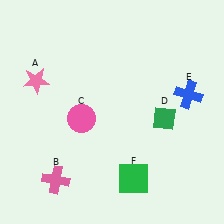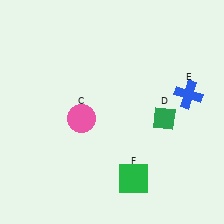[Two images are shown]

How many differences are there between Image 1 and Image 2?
There are 2 differences between the two images.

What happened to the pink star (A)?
The pink star (A) was removed in Image 2. It was in the top-left area of Image 1.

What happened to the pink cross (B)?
The pink cross (B) was removed in Image 2. It was in the bottom-left area of Image 1.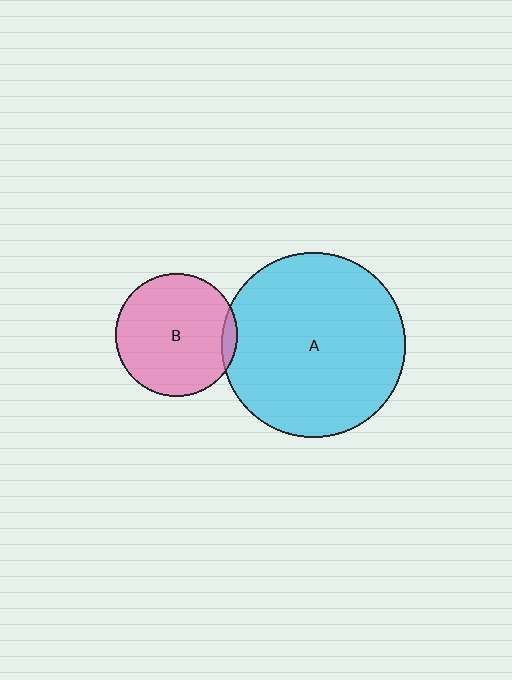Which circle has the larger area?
Circle A (cyan).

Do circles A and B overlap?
Yes.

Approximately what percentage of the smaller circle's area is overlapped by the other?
Approximately 5%.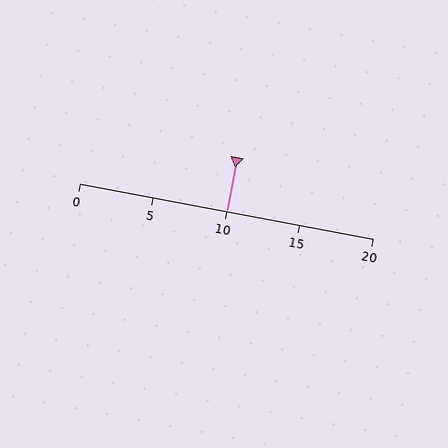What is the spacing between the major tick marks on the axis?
The major ticks are spaced 5 apart.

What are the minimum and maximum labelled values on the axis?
The axis runs from 0 to 20.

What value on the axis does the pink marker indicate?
The marker indicates approximately 10.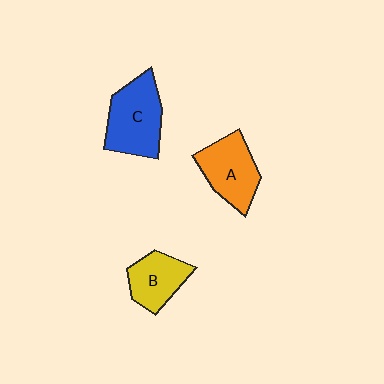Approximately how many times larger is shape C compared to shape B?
Approximately 1.4 times.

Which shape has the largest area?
Shape C (blue).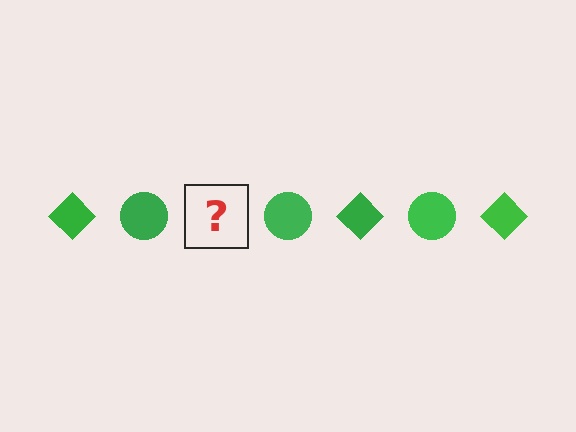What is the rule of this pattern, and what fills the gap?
The rule is that the pattern cycles through diamond, circle shapes in green. The gap should be filled with a green diamond.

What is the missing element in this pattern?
The missing element is a green diamond.